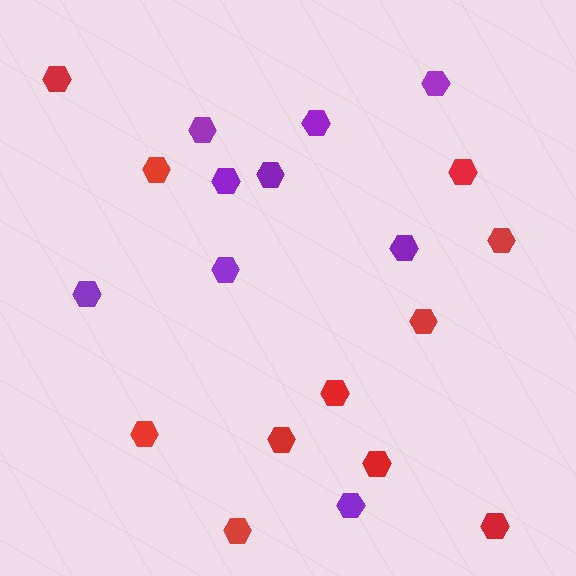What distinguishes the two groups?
There are 2 groups: one group of red hexagons (11) and one group of purple hexagons (9).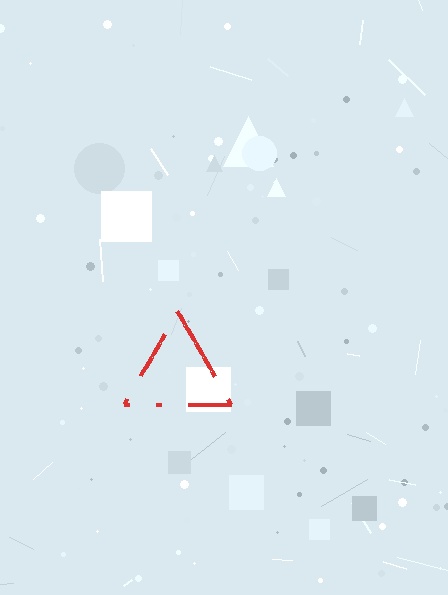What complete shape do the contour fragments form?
The contour fragments form a triangle.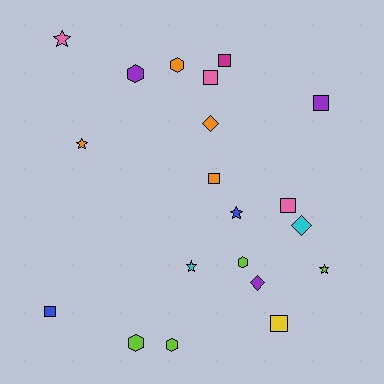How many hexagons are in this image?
There are 5 hexagons.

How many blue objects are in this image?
There are 2 blue objects.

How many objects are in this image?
There are 20 objects.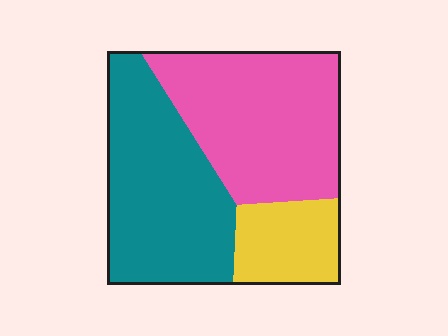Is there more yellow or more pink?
Pink.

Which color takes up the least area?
Yellow, at roughly 15%.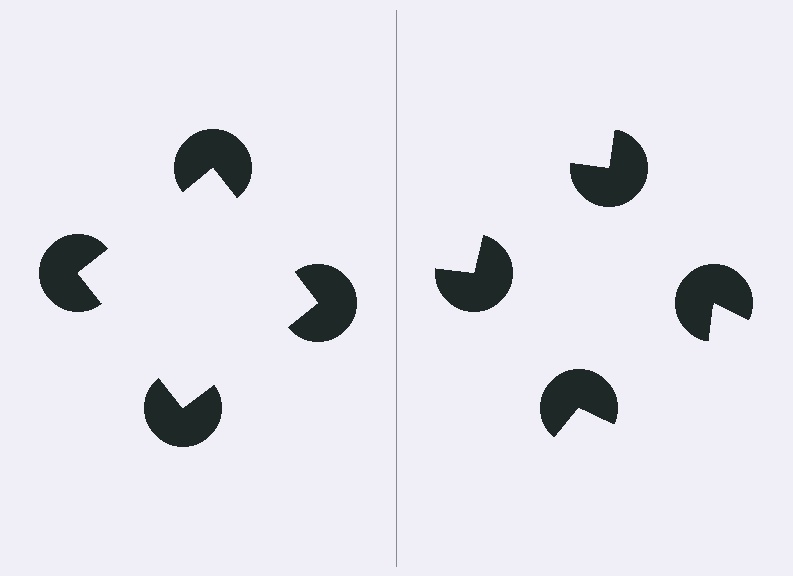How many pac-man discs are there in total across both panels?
8 — 4 on each side.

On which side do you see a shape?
An illusory square appears on the left side. On the right side the wedge cuts are rotated, so no coherent shape forms.